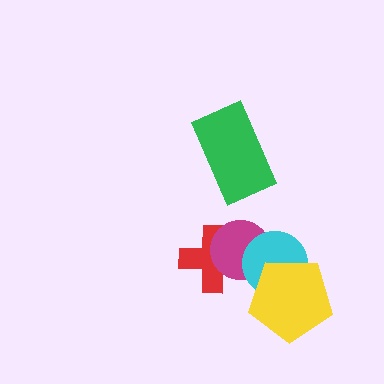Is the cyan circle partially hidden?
Yes, it is partially covered by another shape.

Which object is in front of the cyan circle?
The yellow pentagon is in front of the cyan circle.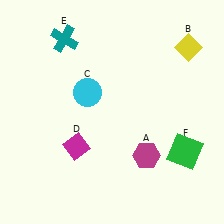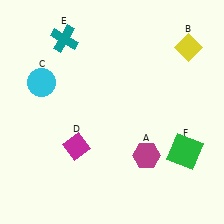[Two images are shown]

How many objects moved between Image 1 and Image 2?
1 object moved between the two images.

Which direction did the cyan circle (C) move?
The cyan circle (C) moved left.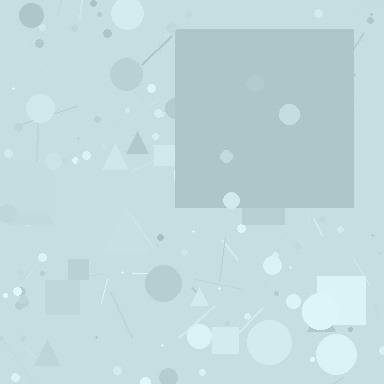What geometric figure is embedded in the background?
A square is embedded in the background.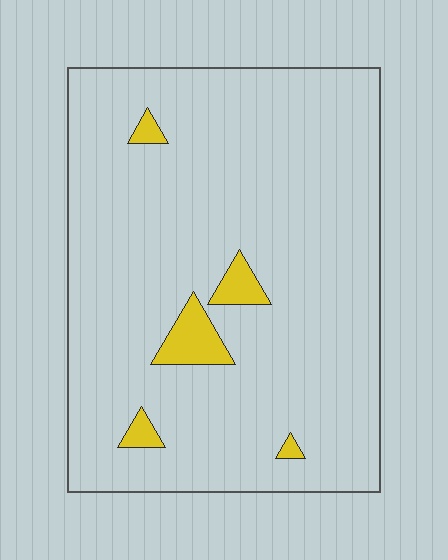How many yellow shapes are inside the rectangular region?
5.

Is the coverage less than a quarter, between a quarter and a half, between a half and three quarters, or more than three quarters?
Less than a quarter.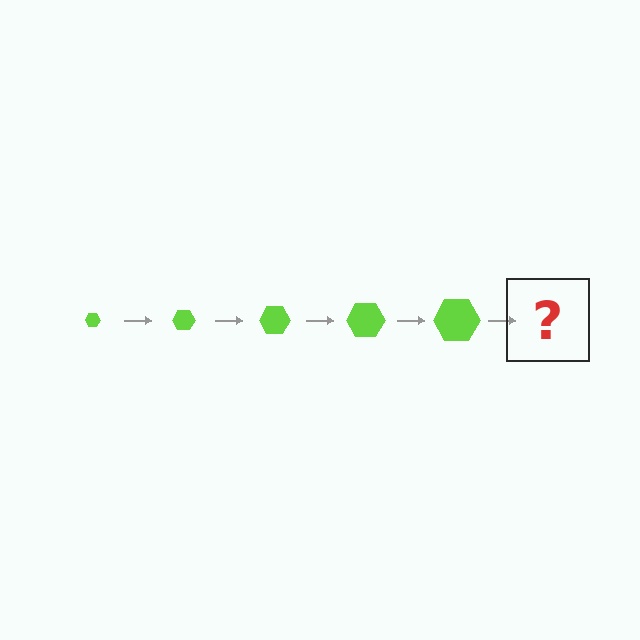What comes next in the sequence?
The next element should be a lime hexagon, larger than the previous one.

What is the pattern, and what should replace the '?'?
The pattern is that the hexagon gets progressively larger each step. The '?' should be a lime hexagon, larger than the previous one.